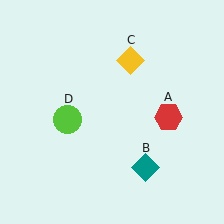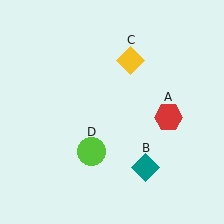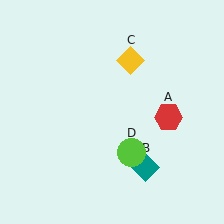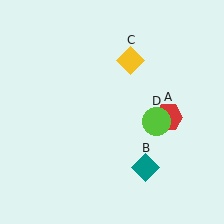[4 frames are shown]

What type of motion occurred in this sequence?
The lime circle (object D) rotated counterclockwise around the center of the scene.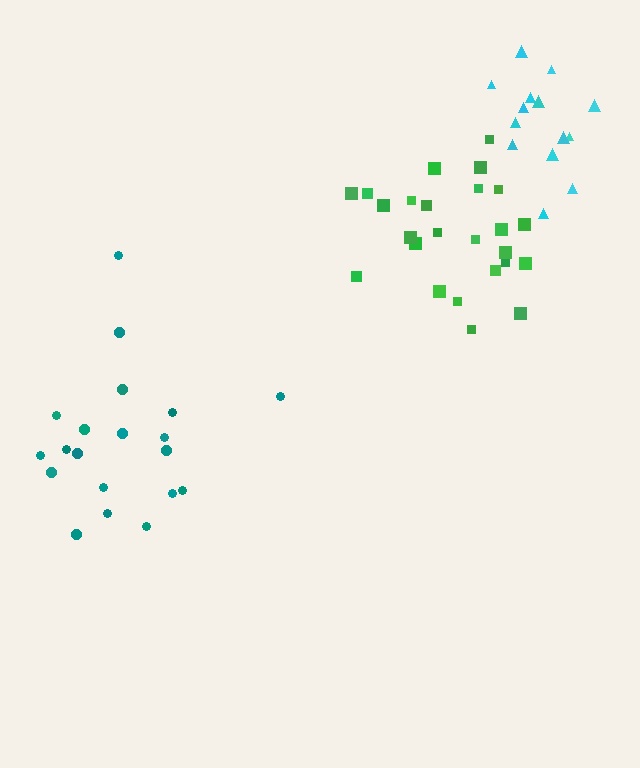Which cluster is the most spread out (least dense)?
Teal.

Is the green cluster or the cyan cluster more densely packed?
Green.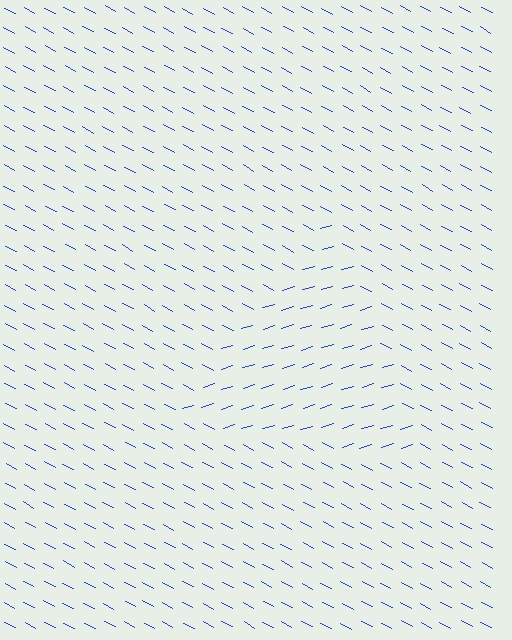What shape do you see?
I see a triangle.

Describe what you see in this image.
The image is filled with small blue line segments. A triangle region in the image has lines oriented differently from the surrounding lines, creating a visible texture boundary.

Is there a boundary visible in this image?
Yes, there is a texture boundary formed by a change in line orientation.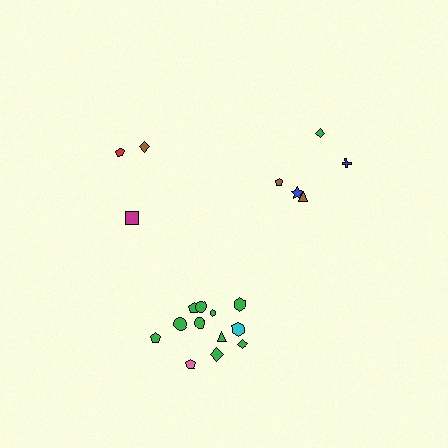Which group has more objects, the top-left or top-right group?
The top-right group.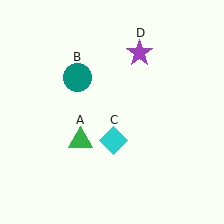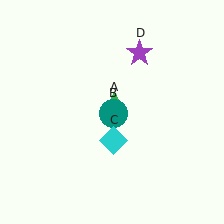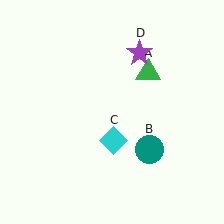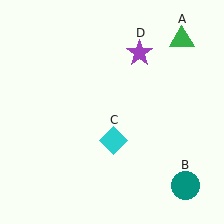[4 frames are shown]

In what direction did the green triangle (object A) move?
The green triangle (object A) moved up and to the right.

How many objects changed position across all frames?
2 objects changed position: green triangle (object A), teal circle (object B).